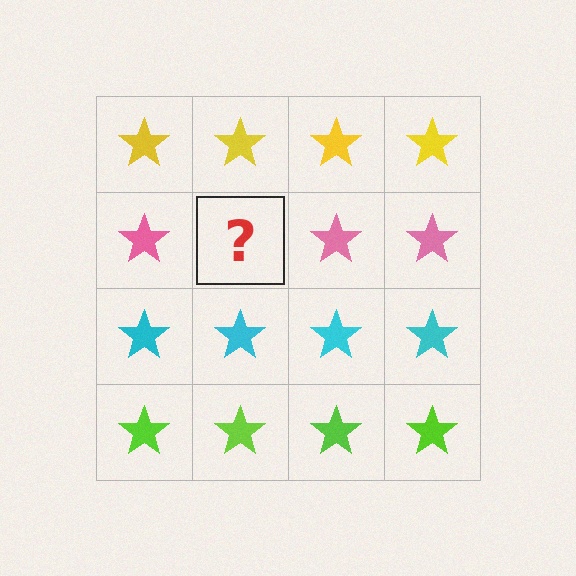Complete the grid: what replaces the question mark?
The question mark should be replaced with a pink star.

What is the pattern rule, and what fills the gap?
The rule is that each row has a consistent color. The gap should be filled with a pink star.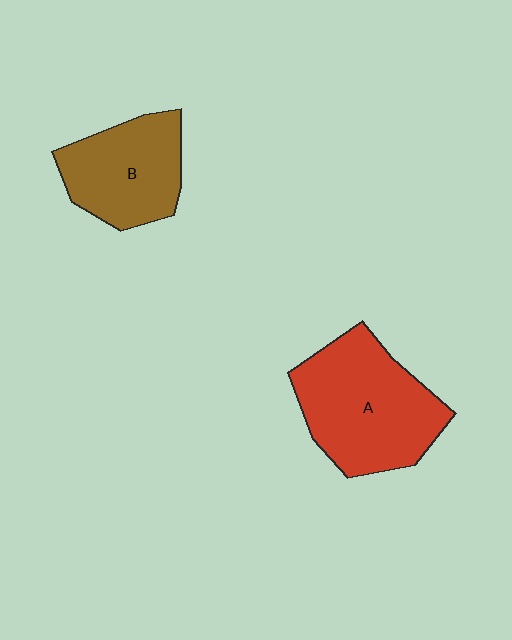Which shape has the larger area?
Shape A (red).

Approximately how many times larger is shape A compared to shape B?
Approximately 1.4 times.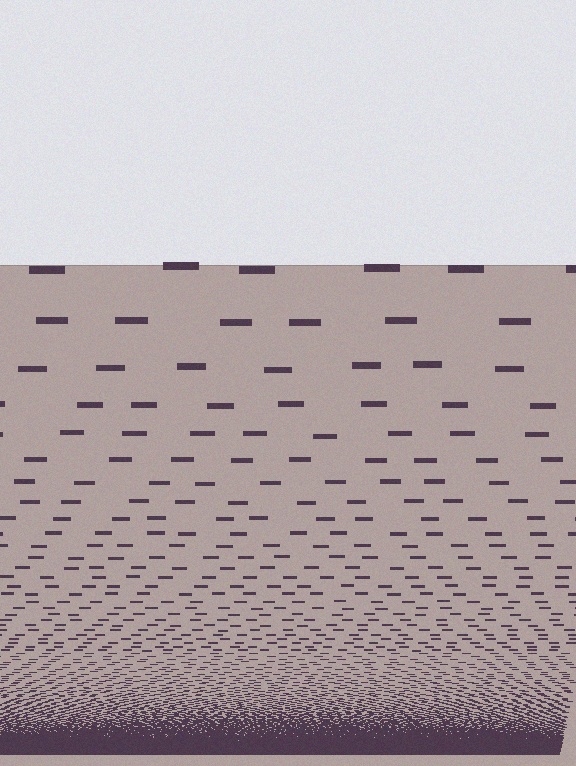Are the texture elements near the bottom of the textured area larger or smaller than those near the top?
Smaller. The gradient is inverted — elements near the bottom are smaller and denser.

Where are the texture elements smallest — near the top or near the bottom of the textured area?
Near the bottom.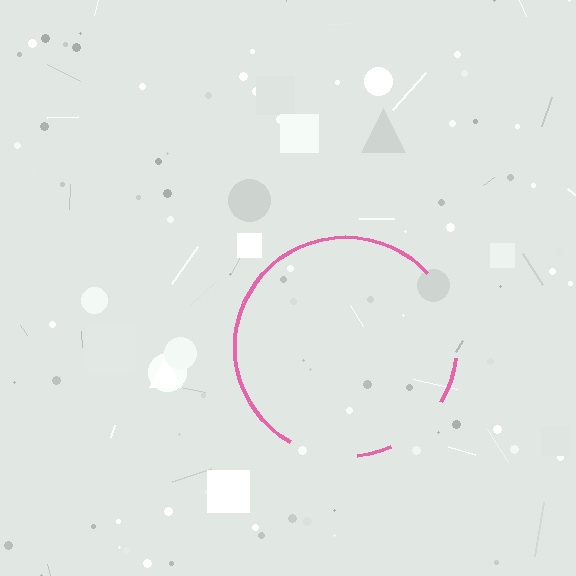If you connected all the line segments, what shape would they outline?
They would outline a circle.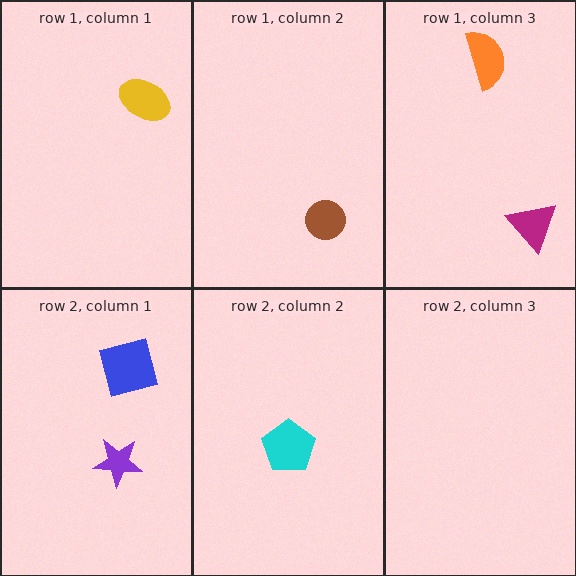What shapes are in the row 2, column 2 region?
The cyan pentagon.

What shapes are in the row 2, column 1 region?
The blue square, the purple star.